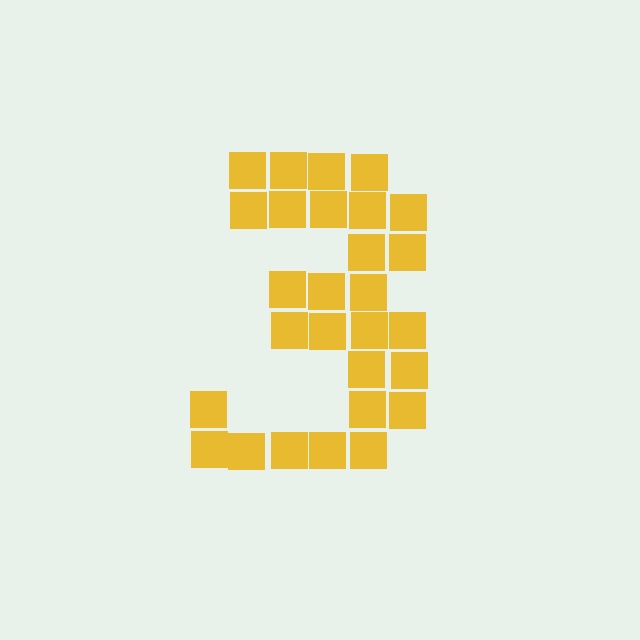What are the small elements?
The small elements are squares.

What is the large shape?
The large shape is the digit 3.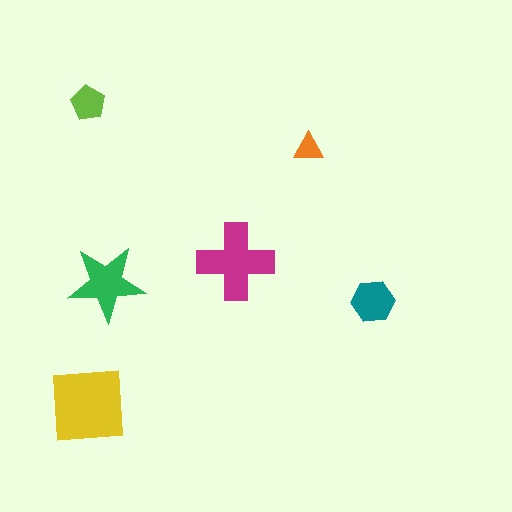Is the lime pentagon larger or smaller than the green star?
Smaller.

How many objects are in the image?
There are 6 objects in the image.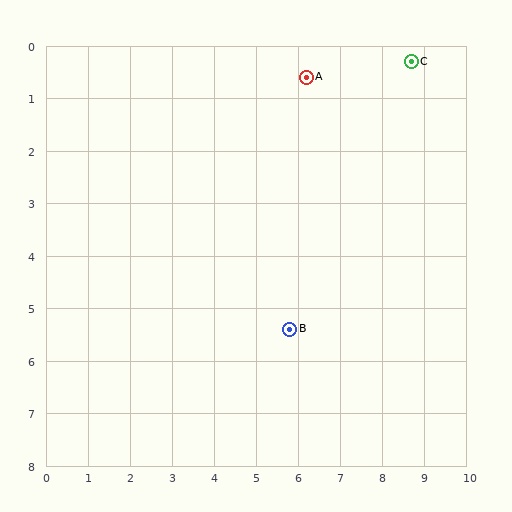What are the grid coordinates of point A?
Point A is at approximately (6.2, 0.6).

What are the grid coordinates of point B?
Point B is at approximately (5.8, 5.4).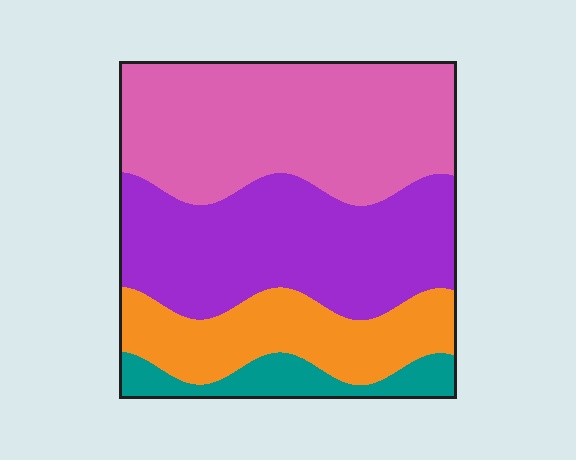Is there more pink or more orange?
Pink.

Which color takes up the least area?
Teal, at roughly 10%.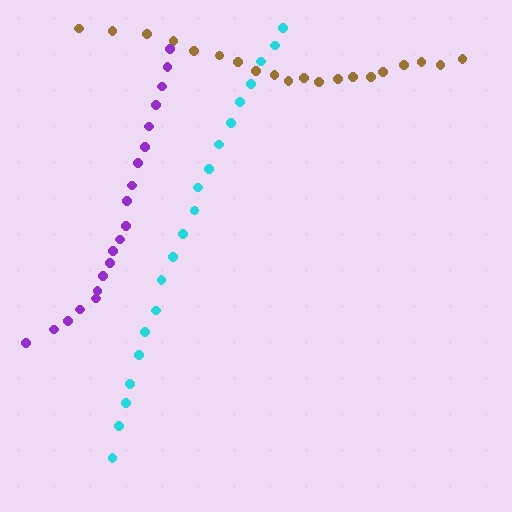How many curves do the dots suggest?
There are 3 distinct paths.